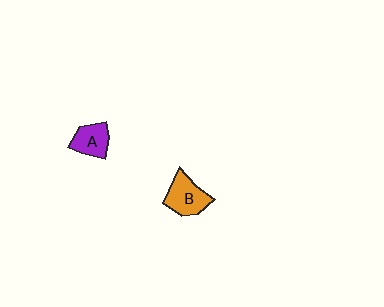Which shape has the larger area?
Shape B (orange).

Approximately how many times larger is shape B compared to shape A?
Approximately 1.3 times.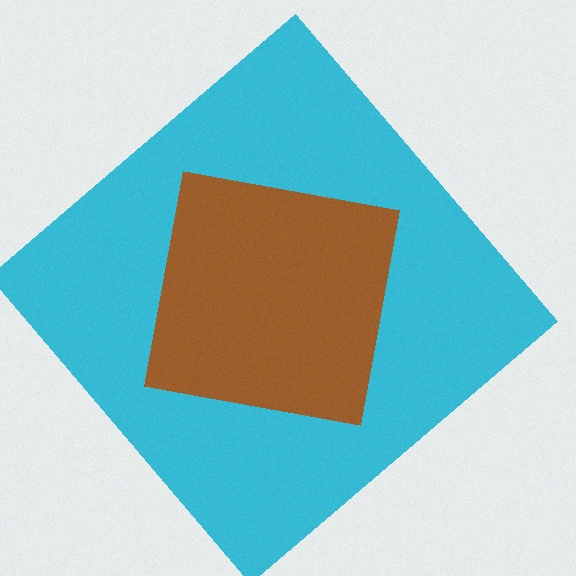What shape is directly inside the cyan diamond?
The brown square.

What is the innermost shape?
The brown square.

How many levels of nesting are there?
2.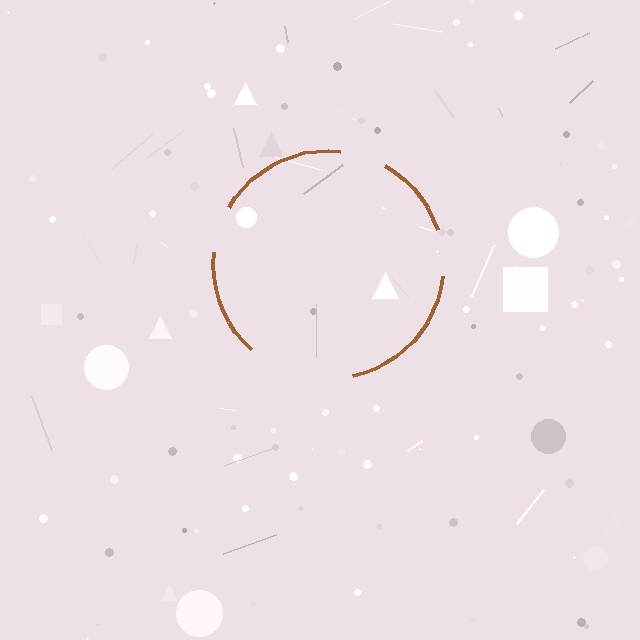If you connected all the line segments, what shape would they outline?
They would outline a circle.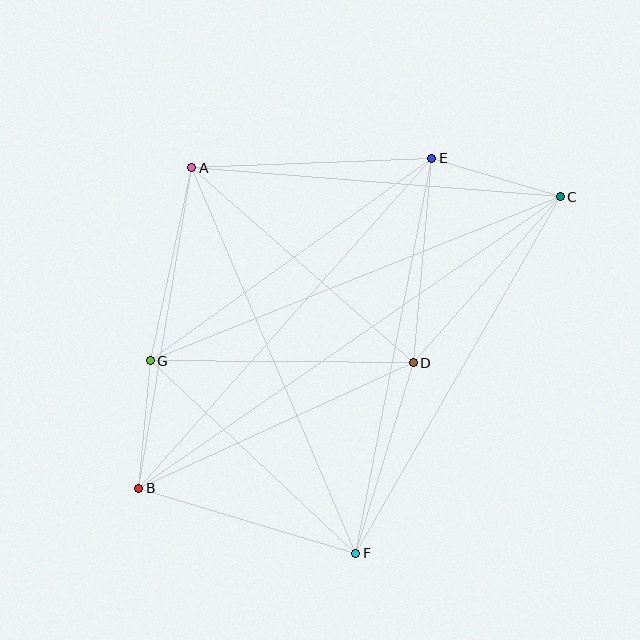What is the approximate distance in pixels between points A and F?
The distance between A and F is approximately 419 pixels.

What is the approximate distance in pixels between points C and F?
The distance between C and F is approximately 411 pixels.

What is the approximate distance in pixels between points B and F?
The distance between B and F is approximately 227 pixels.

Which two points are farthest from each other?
Points B and C are farthest from each other.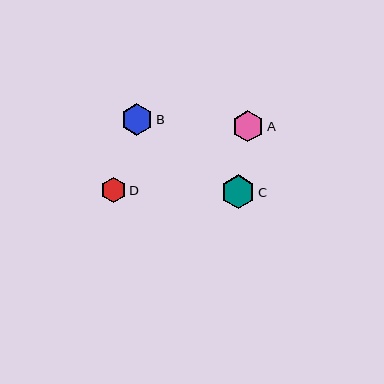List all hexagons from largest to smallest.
From largest to smallest: C, B, A, D.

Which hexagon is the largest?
Hexagon C is the largest with a size of approximately 35 pixels.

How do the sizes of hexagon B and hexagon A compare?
Hexagon B and hexagon A are approximately the same size.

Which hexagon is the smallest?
Hexagon D is the smallest with a size of approximately 26 pixels.